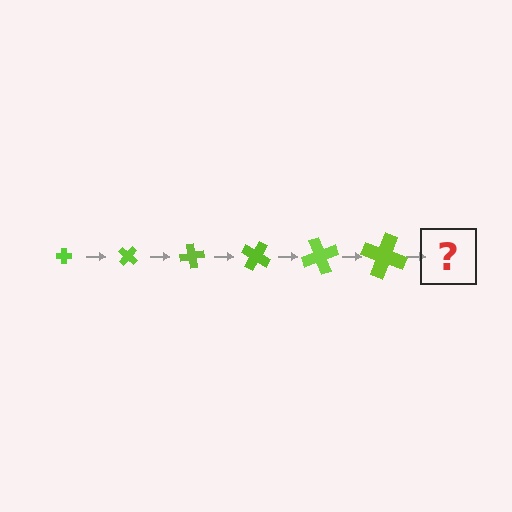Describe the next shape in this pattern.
It should be a cross, larger than the previous one and rotated 240 degrees from the start.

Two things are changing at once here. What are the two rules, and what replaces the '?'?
The two rules are that the cross grows larger each step and it rotates 40 degrees each step. The '?' should be a cross, larger than the previous one and rotated 240 degrees from the start.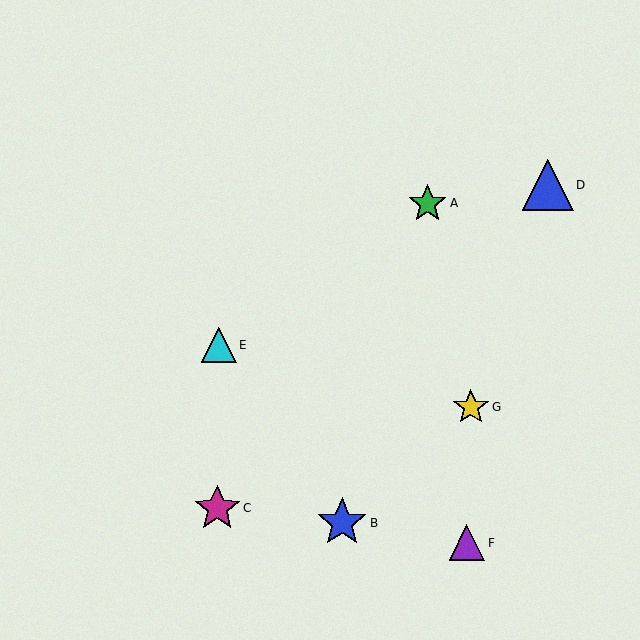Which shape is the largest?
The blue triangle (labeled D) is the largest.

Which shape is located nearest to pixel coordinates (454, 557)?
The purple triangle (labeled F) at (467, 543) is nearest to that location.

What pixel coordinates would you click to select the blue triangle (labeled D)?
Click at (548, 185) to select the blue triangle D.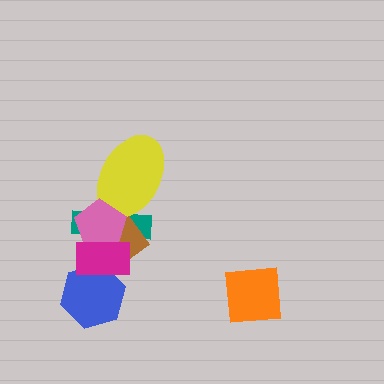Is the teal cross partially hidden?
Yes, it is partially covered by another shape.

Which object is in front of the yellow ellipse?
The pink pentagon is in front of the yellow ellipse.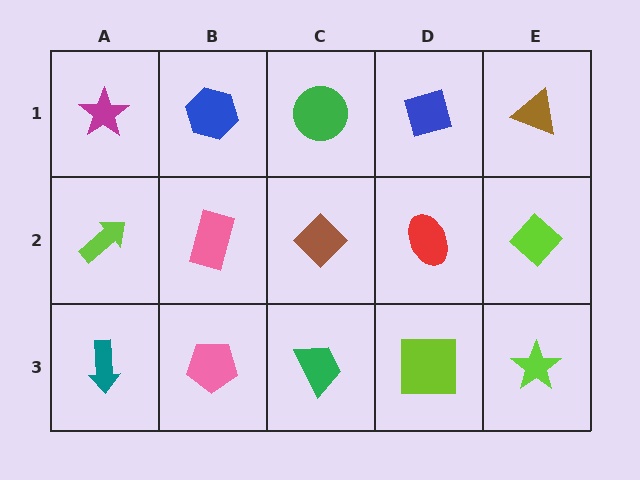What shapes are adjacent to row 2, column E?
A brown triangle (row 1, column E), a lime star (row 3, column E), a red ellipse (row 2, column D).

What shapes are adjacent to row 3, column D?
A red ellipse (row 2, column D), a green trapezoid (row 3, column C), a lime star (row 3, column E).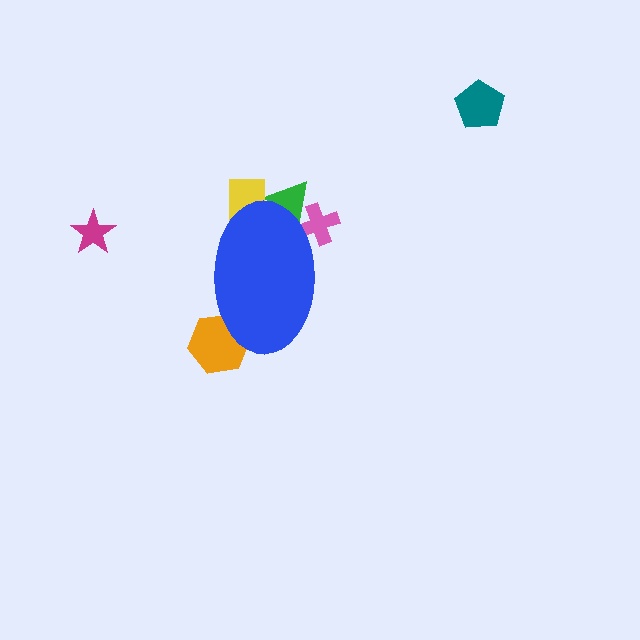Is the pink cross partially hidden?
Yes, the pink cross is partially hidden behind the blue ellipse.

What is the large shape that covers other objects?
A blue ellipse.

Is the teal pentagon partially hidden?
No, the teal pentagon is fully visible.